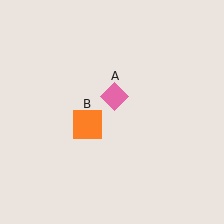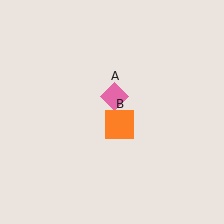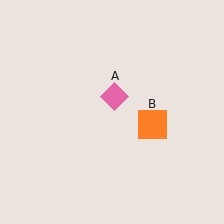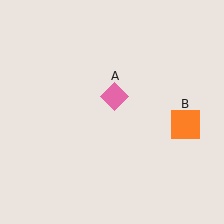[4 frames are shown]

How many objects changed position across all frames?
1 object changed position: orange square (object B).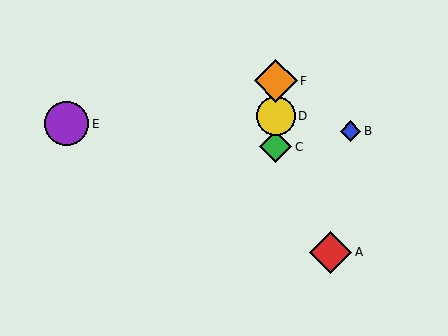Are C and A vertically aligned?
No, C is at x≈276 and A is at x≈331.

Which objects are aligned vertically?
Objects C, D, F are aligned vertically.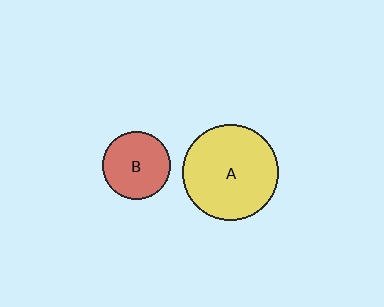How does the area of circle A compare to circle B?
Approximately 2.0 times.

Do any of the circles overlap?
No, none of the circles overlap.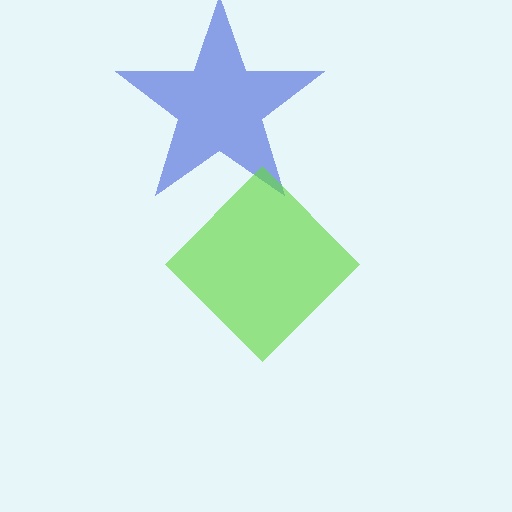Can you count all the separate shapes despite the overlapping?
Yes, there are 2 separate shapes.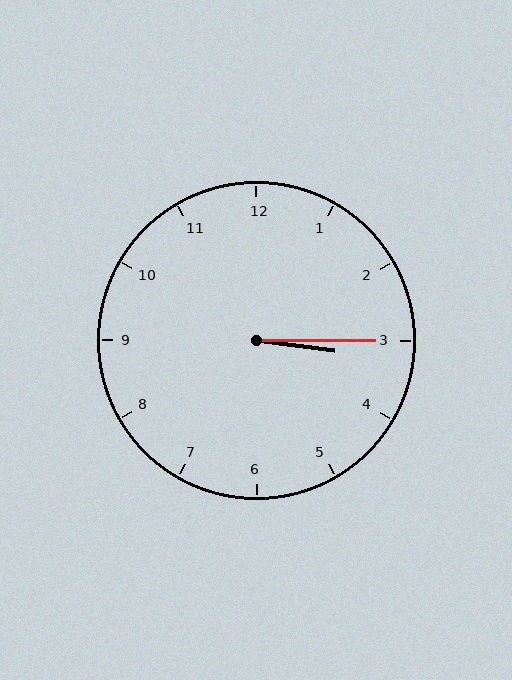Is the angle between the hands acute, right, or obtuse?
It is acute.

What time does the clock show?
3:15.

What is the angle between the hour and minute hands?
Approximately 8 degrees.